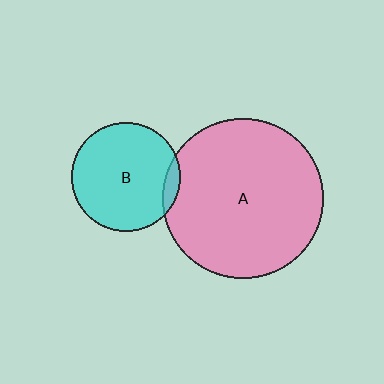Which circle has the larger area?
Circle A (pink).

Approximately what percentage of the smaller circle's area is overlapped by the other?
Approximately 5%.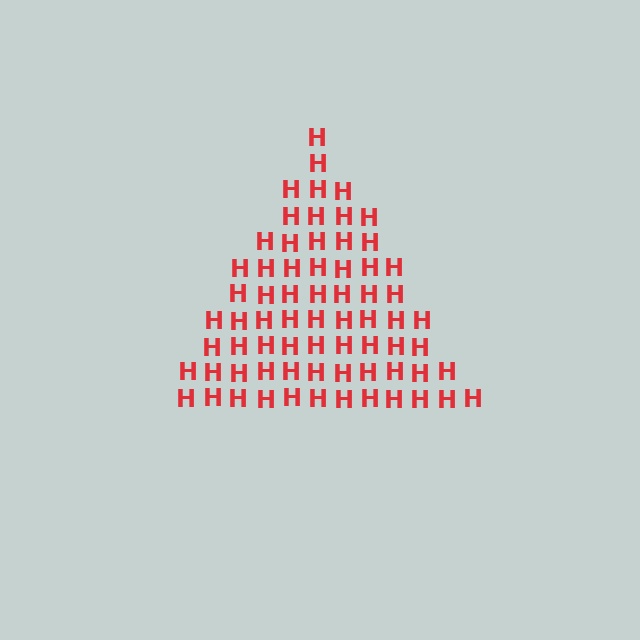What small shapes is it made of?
It is made of small letter H's.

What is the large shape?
The large shape is a triangle.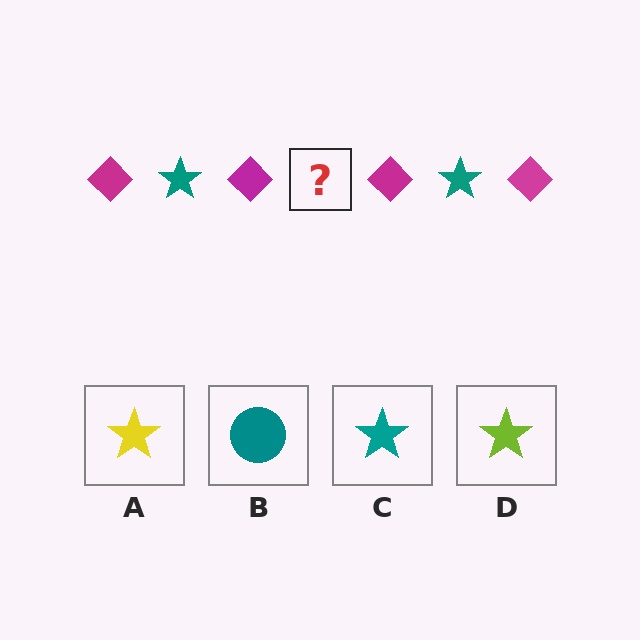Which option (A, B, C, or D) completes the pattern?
C.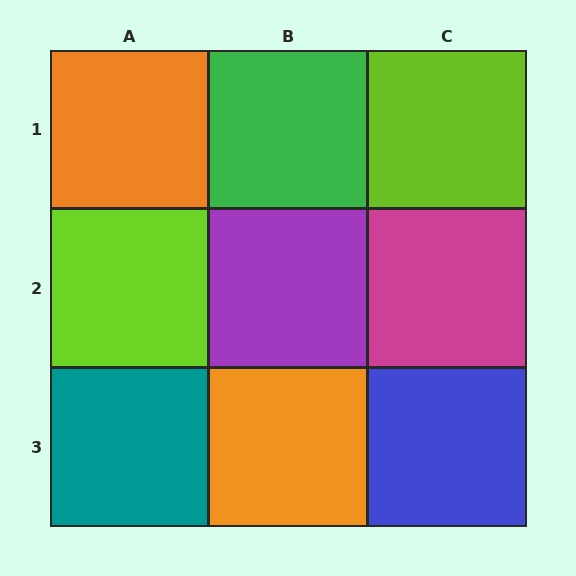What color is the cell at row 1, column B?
Green.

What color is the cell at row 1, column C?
Lime.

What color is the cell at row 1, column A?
Orange.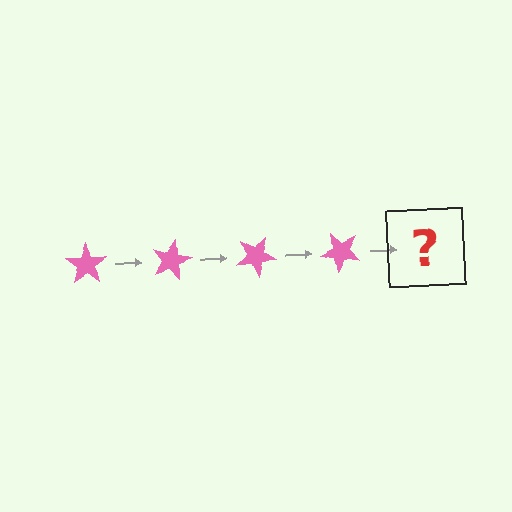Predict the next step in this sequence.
The next step is a pink star rotated 60 degrees.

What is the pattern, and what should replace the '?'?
The pattern is that the star rotates 15 degrees each step. The '?' should be a pink star rotated 60 degrees.